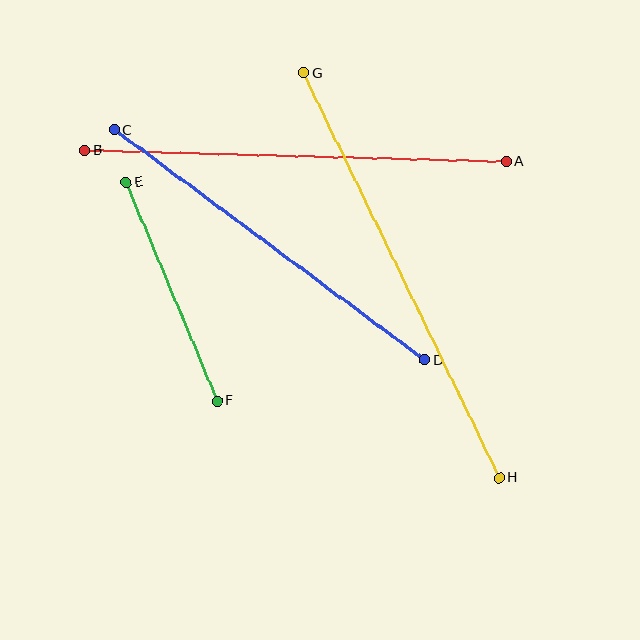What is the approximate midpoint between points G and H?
The midpoint is at approximately (402, 275) pixels.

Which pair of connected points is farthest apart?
Points G and H are farthest apart.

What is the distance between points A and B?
The distance is approximately 423 pixels.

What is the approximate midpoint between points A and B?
The midpoint is at approximately (295, 156) pixels.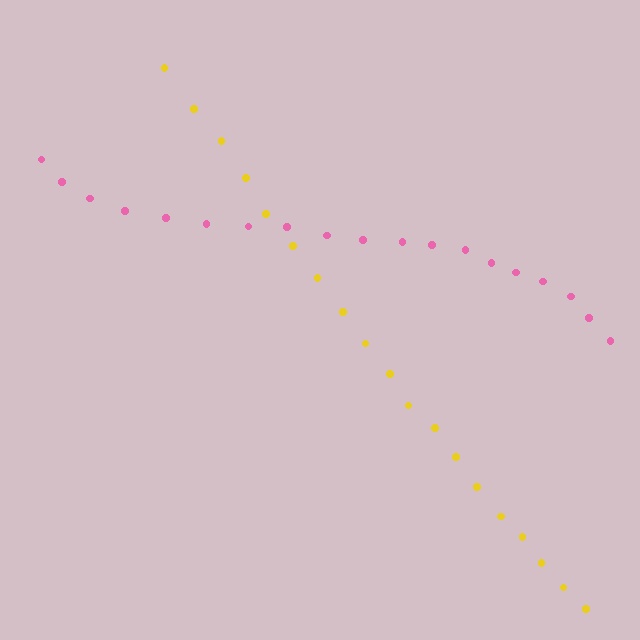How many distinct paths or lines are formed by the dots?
There are 2 distinct paths.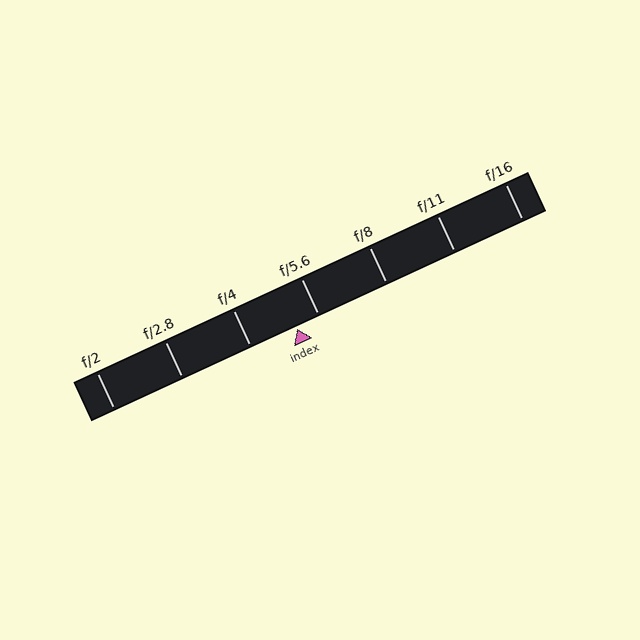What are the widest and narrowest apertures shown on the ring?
The widest aperture shown is f/2 and the narrowest is f/16.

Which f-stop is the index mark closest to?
The index mark is closest to f/5.6.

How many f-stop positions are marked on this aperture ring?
There are 7 f-stop positions marked.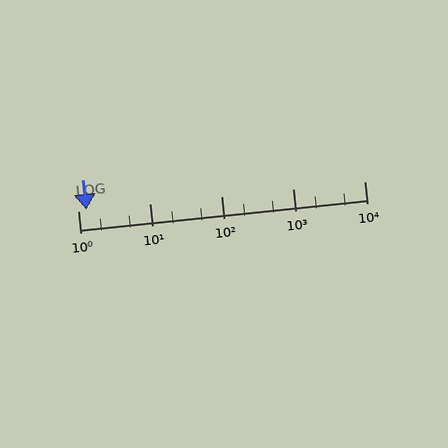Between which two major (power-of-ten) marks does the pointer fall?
The pointer is between 1 and 10.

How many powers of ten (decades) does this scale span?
The scale spans 4 decades, from 1 to 10000.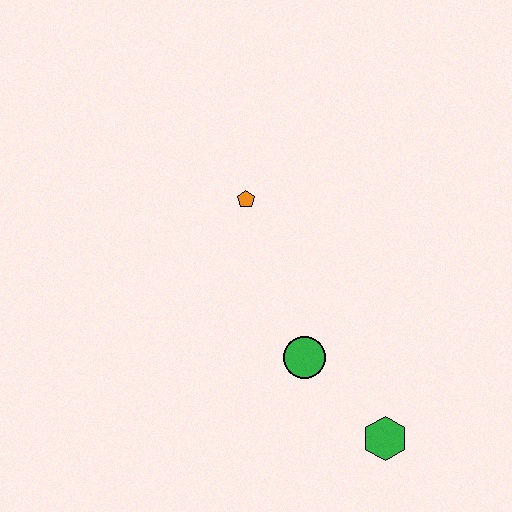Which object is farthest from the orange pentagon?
The green hexagon is farthest from the orange pentagon.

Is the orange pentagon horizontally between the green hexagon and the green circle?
No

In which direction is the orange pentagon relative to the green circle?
The orange pentagon is above the green circle.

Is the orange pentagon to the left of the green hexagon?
Yes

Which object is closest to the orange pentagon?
The green circle is closest to the orange pentagon.